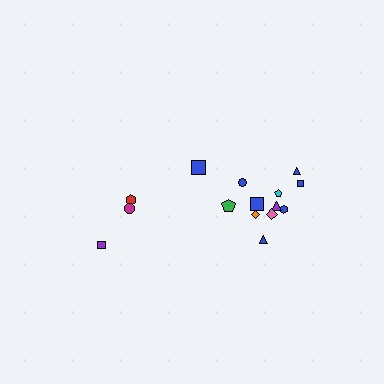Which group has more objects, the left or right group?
The right group.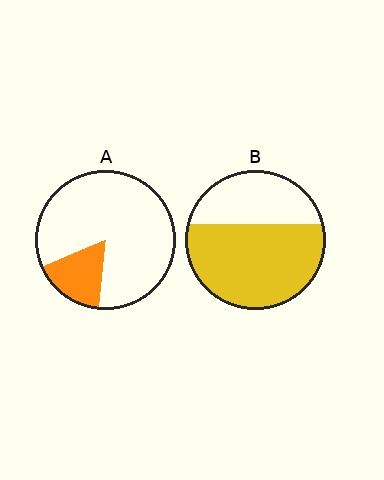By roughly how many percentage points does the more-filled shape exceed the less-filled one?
By roughly 45 percentage points (B over A).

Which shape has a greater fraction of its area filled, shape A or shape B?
Shape B.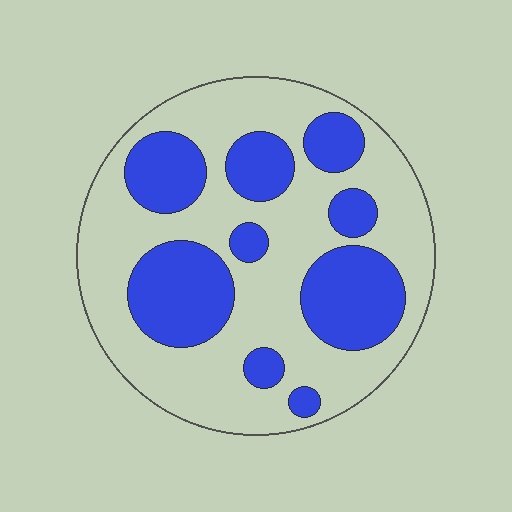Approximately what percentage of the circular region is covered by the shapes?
Approximately 35%.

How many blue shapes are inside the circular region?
9.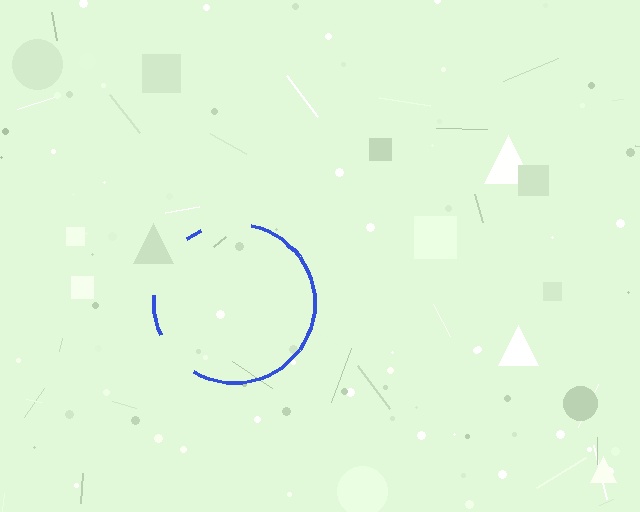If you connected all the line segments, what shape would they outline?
They would outline a circle.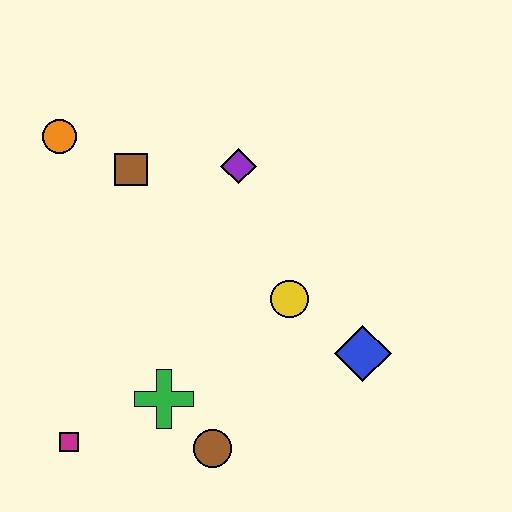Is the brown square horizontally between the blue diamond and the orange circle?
Yes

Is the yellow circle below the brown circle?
No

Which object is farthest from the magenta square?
The purple diamond is farthest from the magenta square.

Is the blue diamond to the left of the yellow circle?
No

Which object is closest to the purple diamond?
The brown square is closest to the purple diamond.